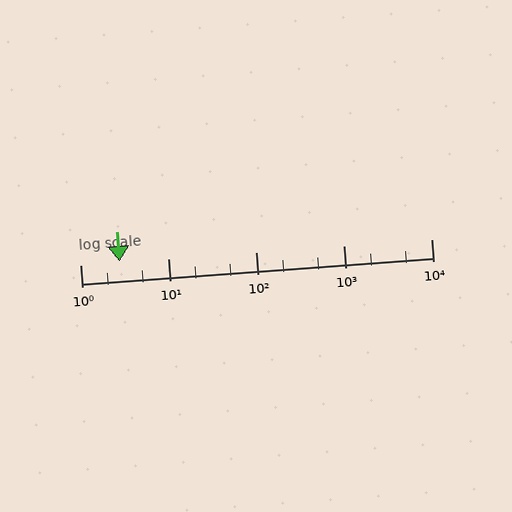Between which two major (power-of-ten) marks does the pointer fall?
The pointer is between 1 and 10.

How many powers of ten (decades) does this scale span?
The scale spans 4 decades, from 1 to 10000.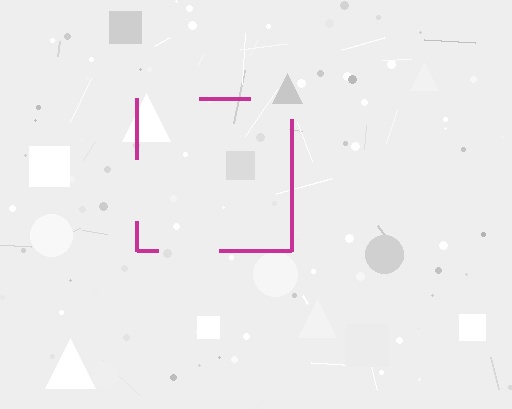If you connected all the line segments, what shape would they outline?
They would outline a square.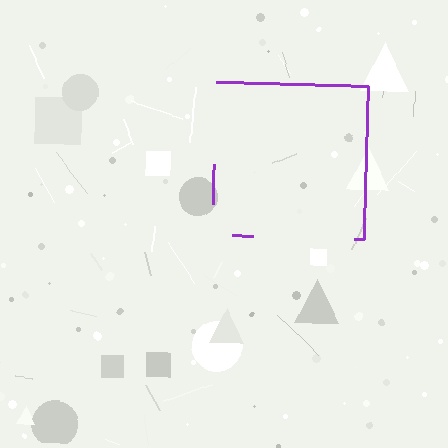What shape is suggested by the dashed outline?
The dashed outline suggests a square.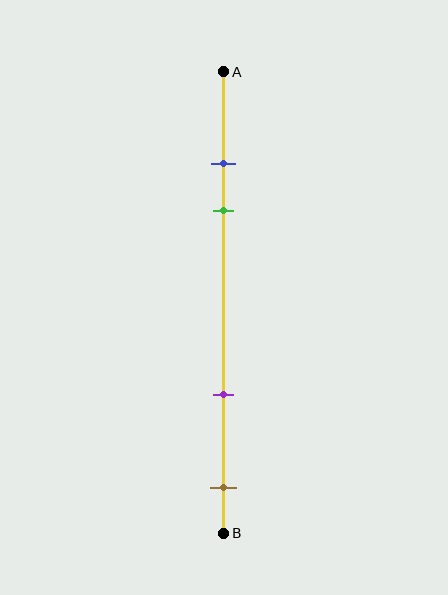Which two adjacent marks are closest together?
The blue and green marks are the closest adjacent pair.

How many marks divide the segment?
There are 4 marks dividing the segment.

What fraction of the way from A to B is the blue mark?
The blue mark is approximately 20% (0.2) of the way from A to B.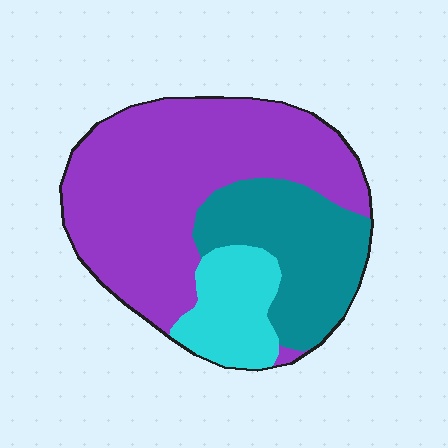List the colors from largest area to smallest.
From largest to smallest: purple, teal, cyan.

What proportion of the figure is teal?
Teal takes up about one quarter (1/4) of the figure.